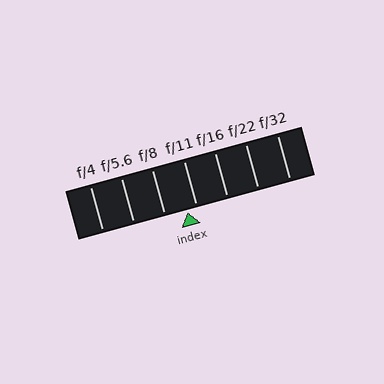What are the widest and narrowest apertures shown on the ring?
The widest aperture shown is f/4 and the narrowest is f/32.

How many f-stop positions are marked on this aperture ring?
There are 7 f-stop positions marked.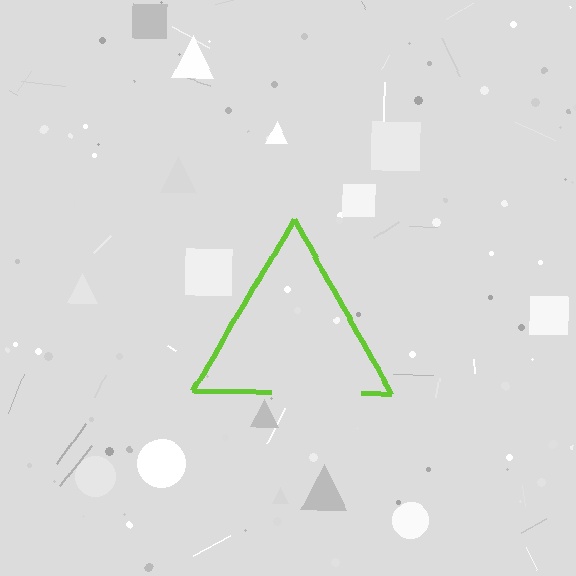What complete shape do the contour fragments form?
The contour fragments form a triangle.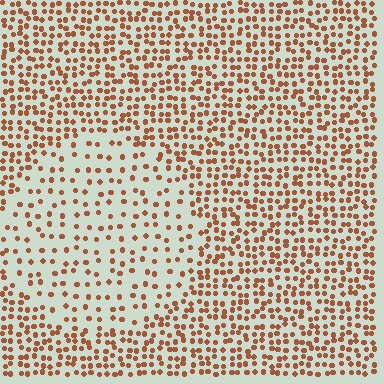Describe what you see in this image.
The image contains small brown elements arranged at two different densities. A circle-shaped region is visible where the elements are less densely packed than the surrounding area.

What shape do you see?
I see a circle.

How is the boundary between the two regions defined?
The boundary is defined by a change in element density (approximately 2.2x ratio). All elements are the same color, size, and shape.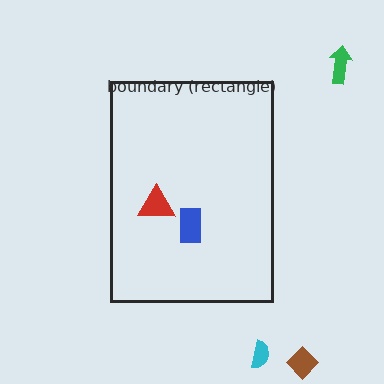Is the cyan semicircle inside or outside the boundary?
Outside.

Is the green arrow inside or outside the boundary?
Outside.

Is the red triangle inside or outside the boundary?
Inside.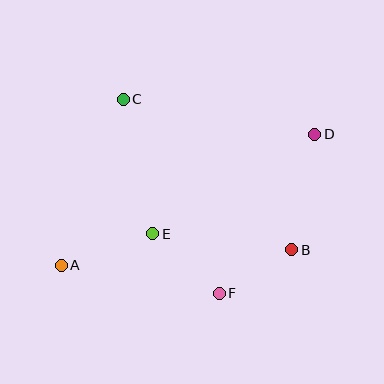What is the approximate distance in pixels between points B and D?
The distance between B and D is approximately 118 pixels.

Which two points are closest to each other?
Points B and F are closest to each other.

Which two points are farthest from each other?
Points A and D are farthest from each other.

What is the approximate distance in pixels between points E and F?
The distance between E and F is approximately 89 pixels.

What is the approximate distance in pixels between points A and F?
The distance between A and F is approximately 160 pixels.